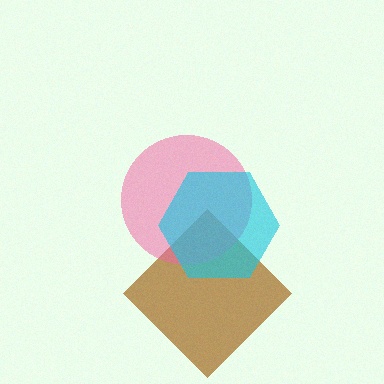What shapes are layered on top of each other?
The layered shapes are: a brown diamond, a pink circle, a cyan hexagon.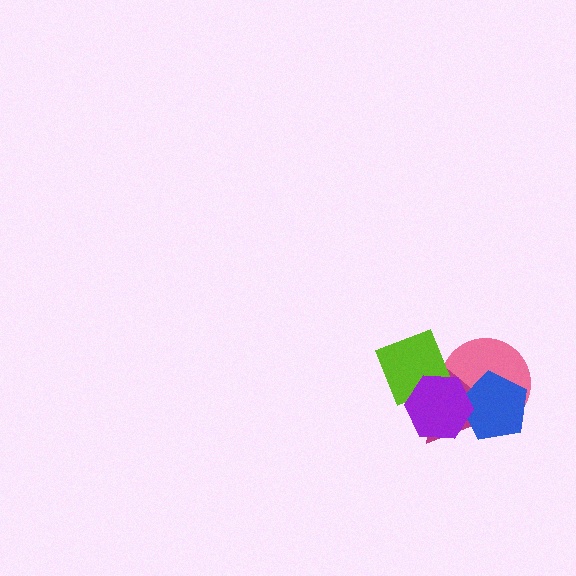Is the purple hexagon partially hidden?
No, no other shape covers it.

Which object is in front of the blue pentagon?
The purple hexagon is in front of the blue pentagon.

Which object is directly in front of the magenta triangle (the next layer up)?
The lime diamond is directly in front of the magenta triangle.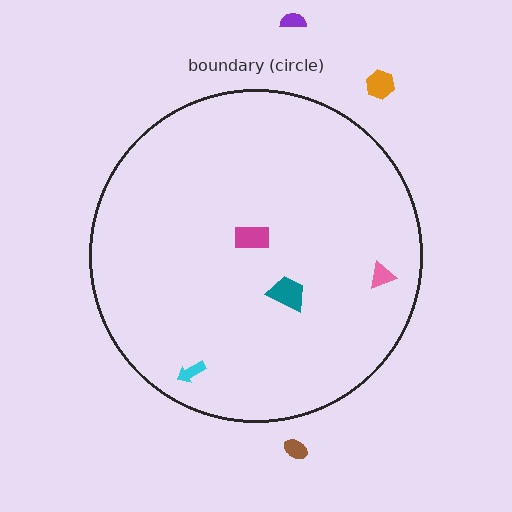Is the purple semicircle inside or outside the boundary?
Outside.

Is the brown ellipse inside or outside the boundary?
Outside.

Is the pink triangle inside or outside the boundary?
Inside.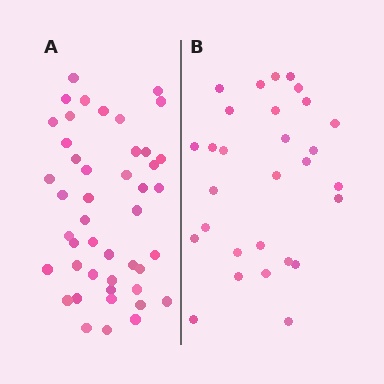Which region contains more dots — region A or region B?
Region A (the left region) has more dots.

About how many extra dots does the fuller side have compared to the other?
Region A has approximately 15 more dots than region B.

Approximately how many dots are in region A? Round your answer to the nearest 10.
About 40 dots. (The exact count is 45, which rounds to 40.)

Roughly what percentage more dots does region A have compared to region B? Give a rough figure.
About 55% more.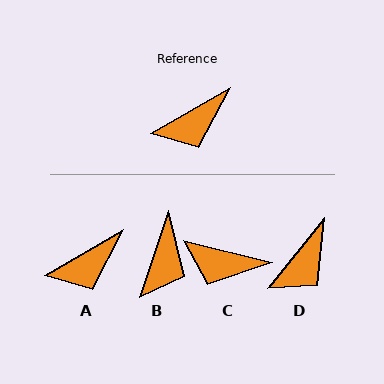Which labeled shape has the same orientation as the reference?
A.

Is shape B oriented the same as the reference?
No, it is off by about 41 degrees.